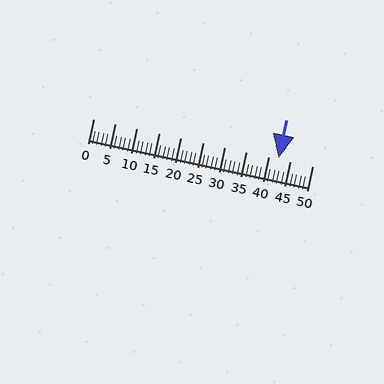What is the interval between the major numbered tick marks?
The major tick marks are spaced 5 units apart.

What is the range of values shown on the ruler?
The ruler shows values from 0 to 50.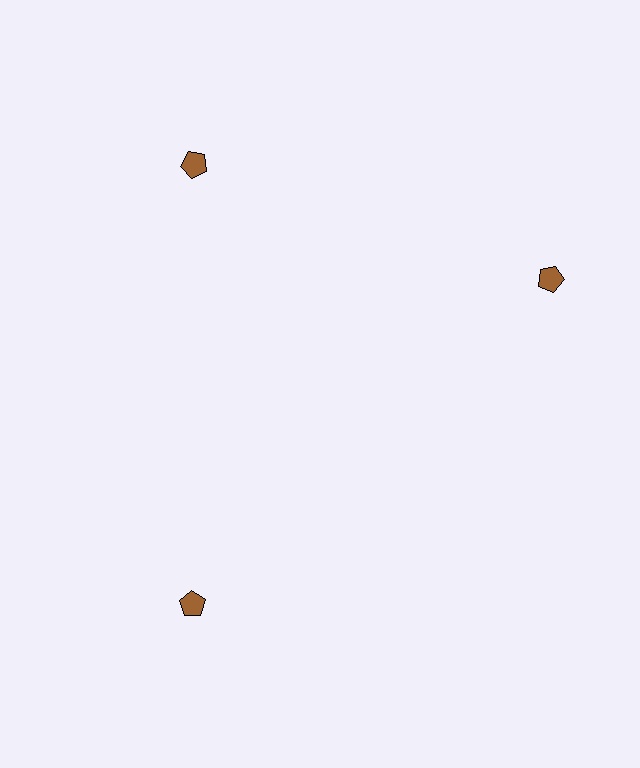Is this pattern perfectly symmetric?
No. The 3 brown pentagons are arranged in a ring, but one element near the 3 o'clock position is rotated out of alignment along the ring, breaking the 3-fold rotational symmetry.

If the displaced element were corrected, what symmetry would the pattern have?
It would have 3-fold rotational symmetry — the pattern would map onto itself every 120 degrees.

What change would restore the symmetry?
The symmetry would be restored by rotating it back into even spacing with its neighbors so that all 3 pentagons sit at equal angles and equal distance from the center.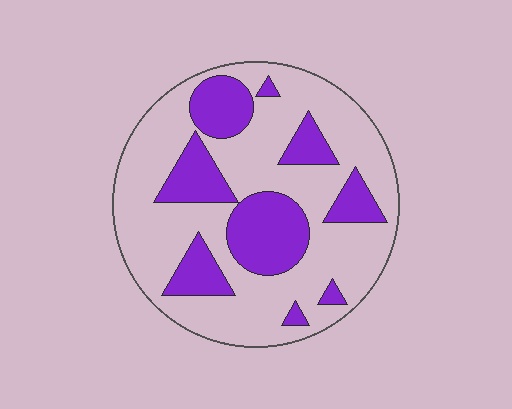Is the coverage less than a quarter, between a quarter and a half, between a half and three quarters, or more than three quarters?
Between a quarter and a half.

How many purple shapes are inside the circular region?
9.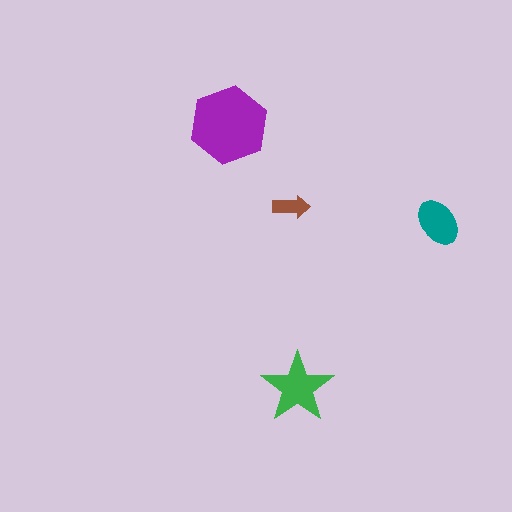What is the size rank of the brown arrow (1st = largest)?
4th.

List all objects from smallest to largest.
The brown arrow, the teal ellipse, the green star, the purple hexagon.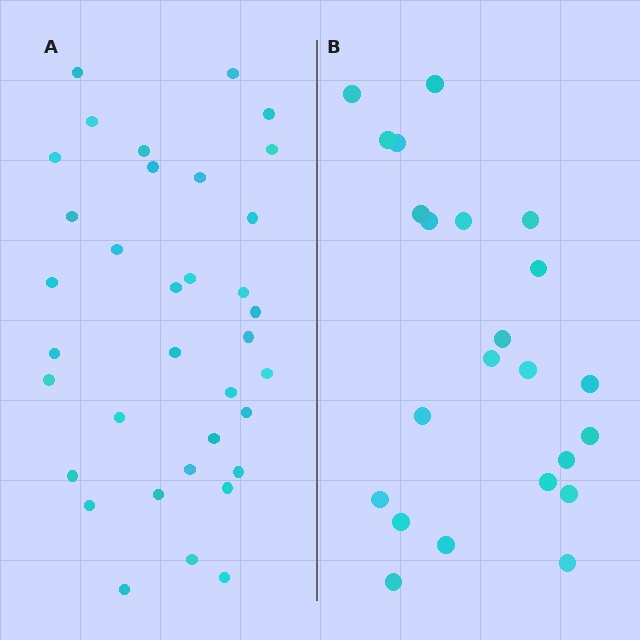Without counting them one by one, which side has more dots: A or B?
Region A (the left region) has more dots.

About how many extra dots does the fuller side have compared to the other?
Region A has roughly 12 or so more dots than region B.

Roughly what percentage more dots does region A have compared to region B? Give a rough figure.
About 50% more.